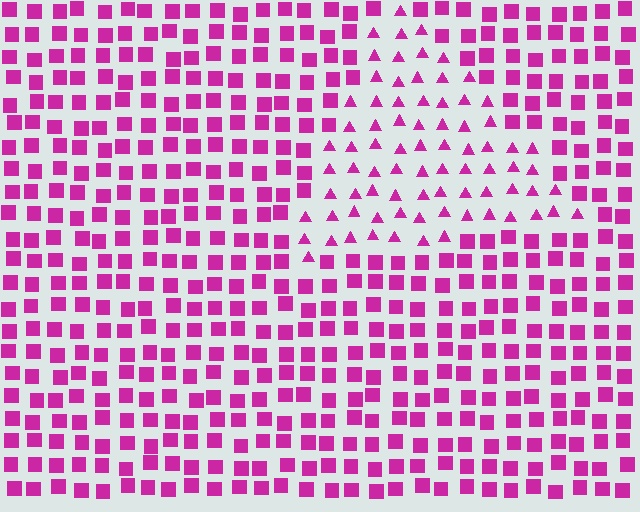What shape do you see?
I see a triangle.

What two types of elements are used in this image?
The image uses triangles inside the triangle region and squares outside it.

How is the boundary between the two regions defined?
The boundary is defined by a change in element shape: triangles inside vs. squares outside. All elements share the same color and spacing.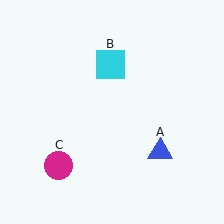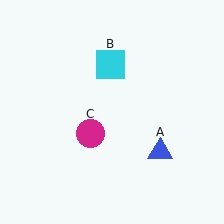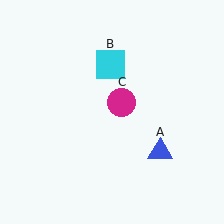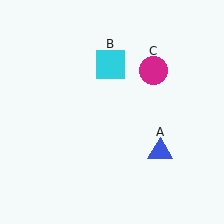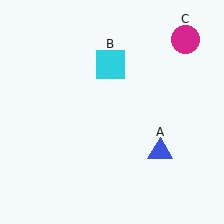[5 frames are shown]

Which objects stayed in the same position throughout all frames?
Blue triangle (object A) and cyan square (object B) remained stationary.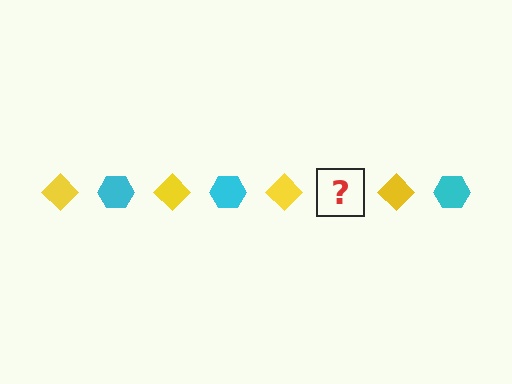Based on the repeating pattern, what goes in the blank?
The blank should be a cyan hexagon.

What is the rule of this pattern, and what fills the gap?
The rule is that the pattern alternates between yellow diamond and cyan hexagon. The gap should be filled with a cyan hexagon.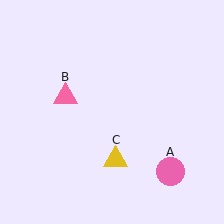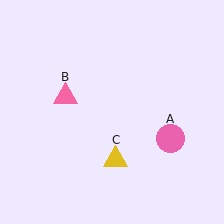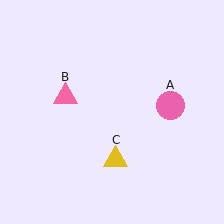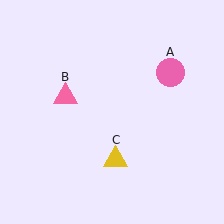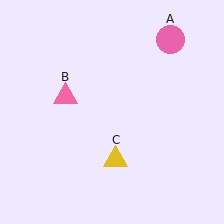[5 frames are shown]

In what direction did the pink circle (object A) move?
The pink circle (object A) moved up.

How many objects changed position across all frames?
1 object changed position: pink circle (object A).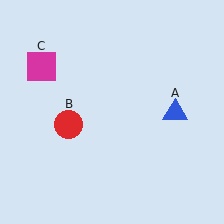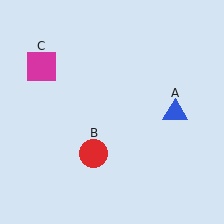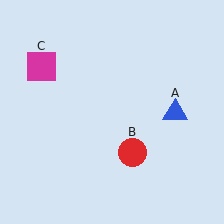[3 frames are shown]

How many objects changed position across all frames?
1 object changed position: red circle (object B).